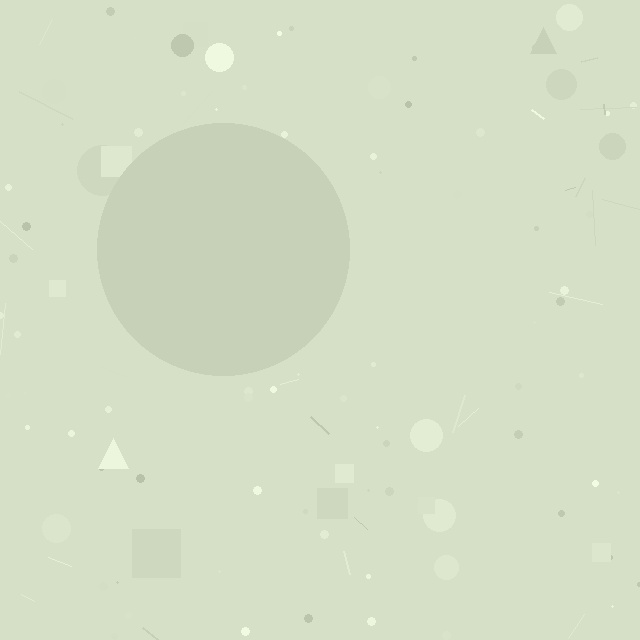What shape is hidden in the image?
A circle is hidden in the image.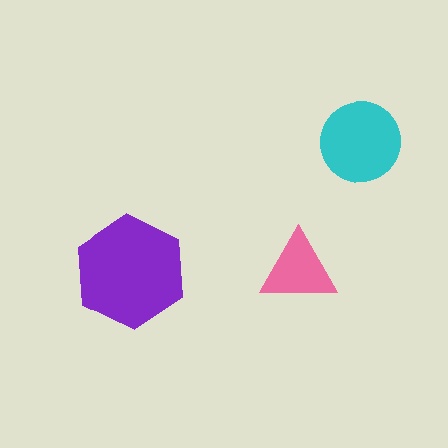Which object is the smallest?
The pink triangle.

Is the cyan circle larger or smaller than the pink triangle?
Larger.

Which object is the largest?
The purple hexagon.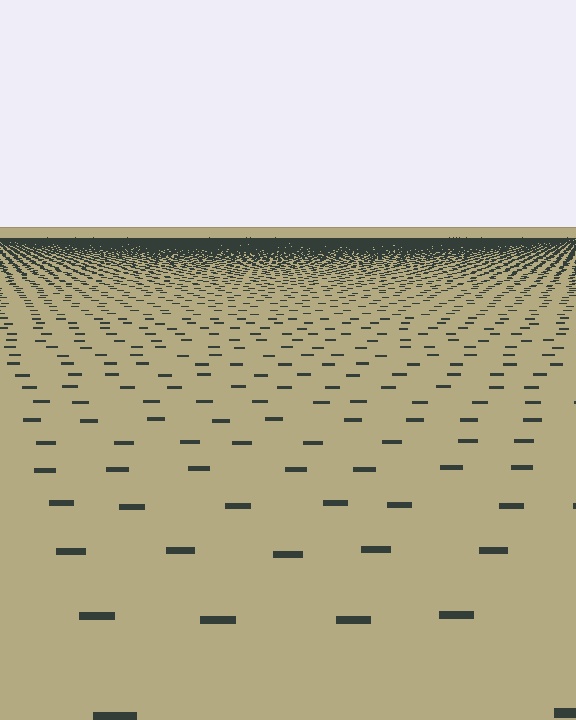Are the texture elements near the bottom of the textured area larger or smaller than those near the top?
Larger. Near the bottom, elements are closer to the viewer and appear at a bigger on-screen size.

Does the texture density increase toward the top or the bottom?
Density increases toward the top.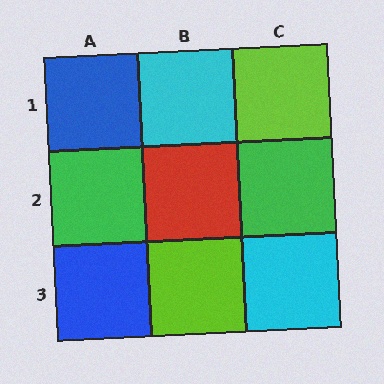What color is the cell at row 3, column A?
Blue.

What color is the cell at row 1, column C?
Lime.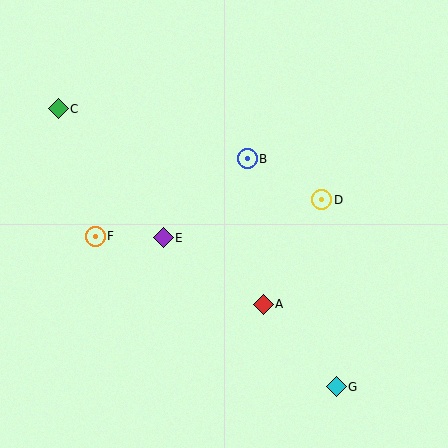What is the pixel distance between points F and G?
The distance between F and G is 284 pixels.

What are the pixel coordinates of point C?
Point C is at (58, 109).